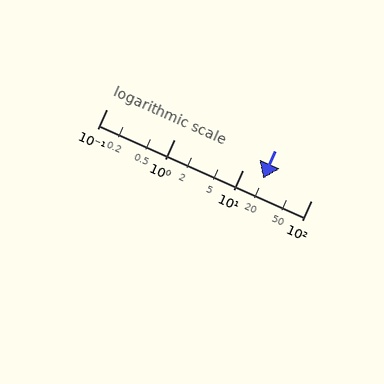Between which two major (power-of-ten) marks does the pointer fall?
The pointer is between 10 and 100.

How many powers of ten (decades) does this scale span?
The scale spans 3 decades, from 0.1 to 100.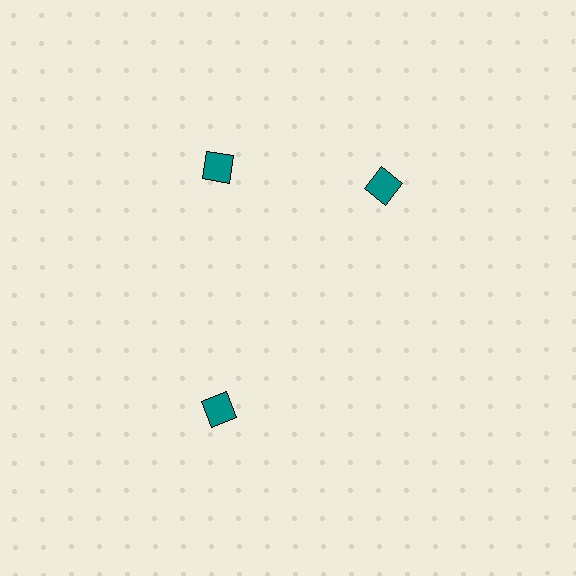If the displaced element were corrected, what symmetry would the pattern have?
It would have 3-fold rotational symmetry — the pattern would map onto itself every 120 degrees.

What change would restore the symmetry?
The symmetry would be restored by rotating it back into even spacing with its neighbors so that all 3 diamonds sit at equal angles and equal distance from the center.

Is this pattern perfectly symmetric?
No. The 3 teal diamonds are arranged in a ring, but one element near the 3 o'clock position is rotated out of alignment along the ring, breaking the 3-fold rotational symmetry.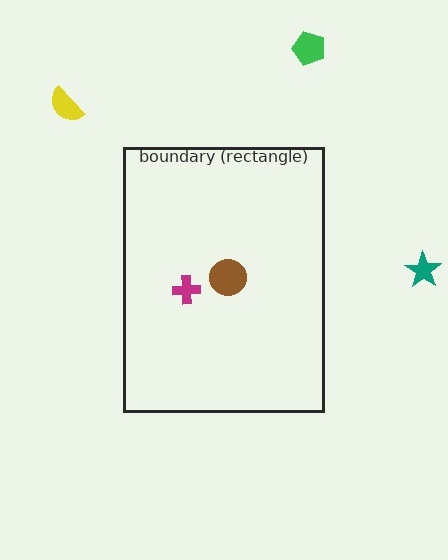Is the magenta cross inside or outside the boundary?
Inside.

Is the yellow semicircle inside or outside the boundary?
Outside.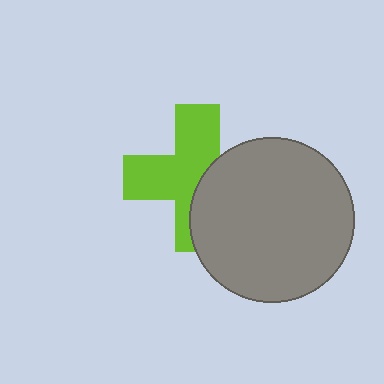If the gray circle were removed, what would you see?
You would see the complete lime cross.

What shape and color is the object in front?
The object in front is a gray circle.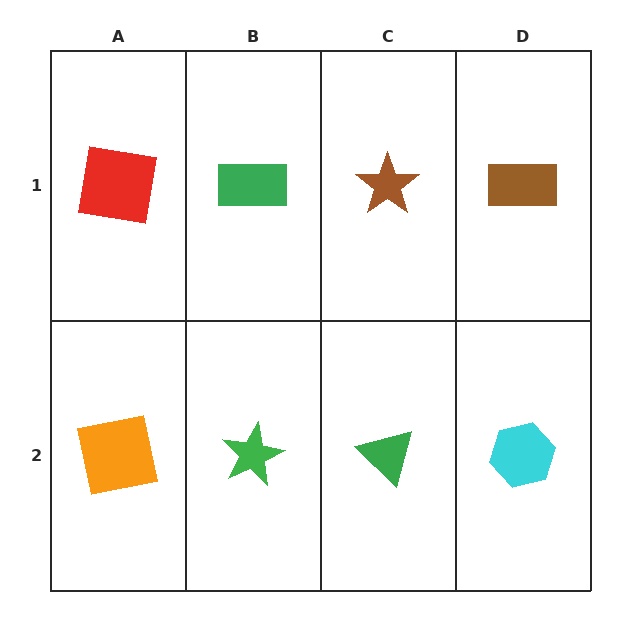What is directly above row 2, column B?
A green rectangle.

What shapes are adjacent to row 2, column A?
A red square (row 1, column A), a green star (row 2, column B).